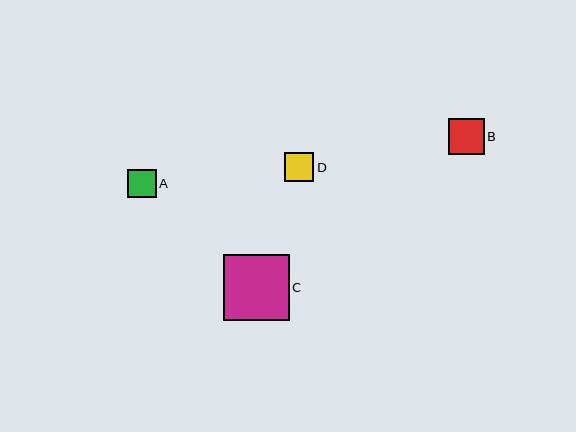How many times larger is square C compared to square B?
Square C is approximately 1.9 times the size of square B.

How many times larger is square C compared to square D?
Square C is approximately 2.3 times the size of square D.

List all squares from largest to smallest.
From largest to smallest: C, B, D, A.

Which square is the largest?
Square C is the largest with a size of approximately 66 pixels.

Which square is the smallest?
Square A is the smallest with a size of approximately 28 pixels.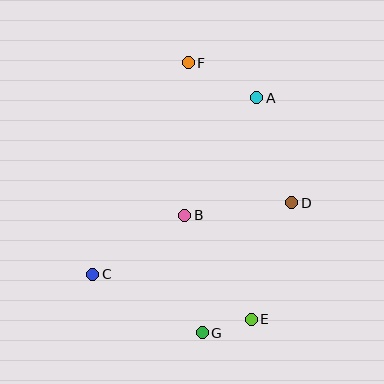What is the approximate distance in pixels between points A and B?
The distance between A and B is approximately 138 pixels.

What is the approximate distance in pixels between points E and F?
The distance between E and F is approximately 264 pixels.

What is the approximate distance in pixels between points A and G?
The distance between A and G is approximately 242 pixels.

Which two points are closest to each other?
Points E and G are closest to each other.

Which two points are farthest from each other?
Points F and G are farthest from each other.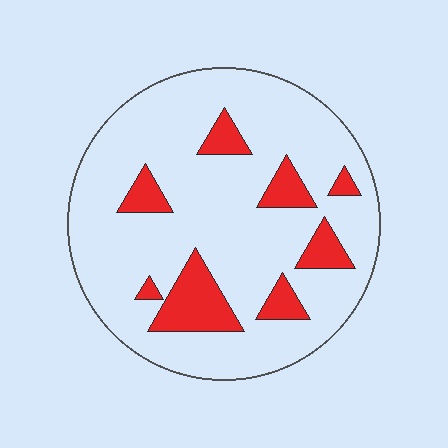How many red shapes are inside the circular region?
8.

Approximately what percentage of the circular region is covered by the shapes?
Approximately 15%.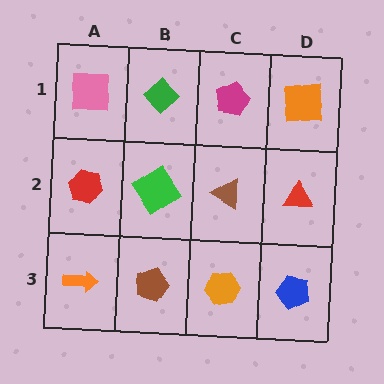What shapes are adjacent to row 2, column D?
An orange square (row 1, column D), a blue pentagon (row 3, column D), a brown triangle (row 2, column C).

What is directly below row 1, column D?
A red triangle.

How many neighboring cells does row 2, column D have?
3.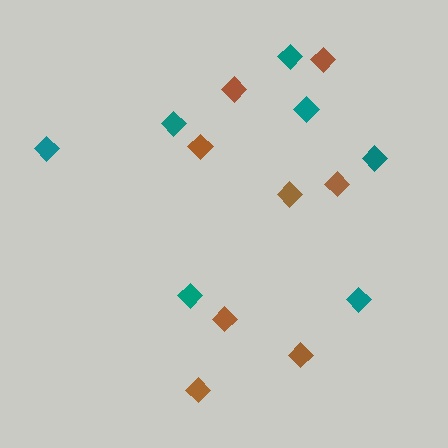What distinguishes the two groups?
There are 2 groups: one group of brown diamonds (8) and one group of teal diamonds (7).